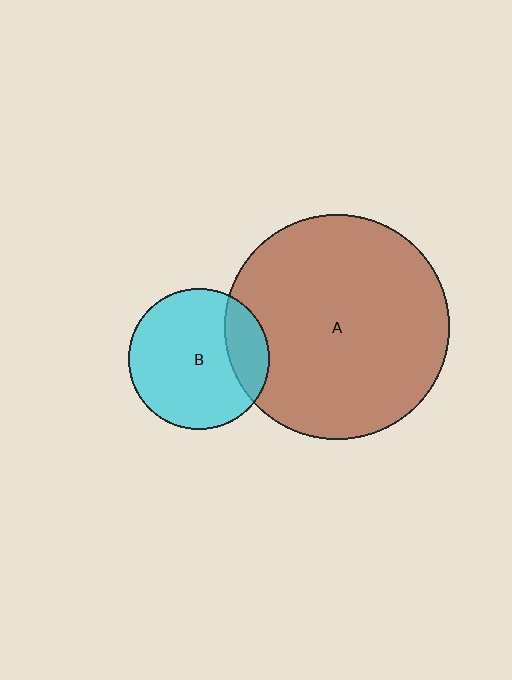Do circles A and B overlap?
Yes.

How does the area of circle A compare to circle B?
Approximately 2.5 times.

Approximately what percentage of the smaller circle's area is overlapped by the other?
Approximately 20%.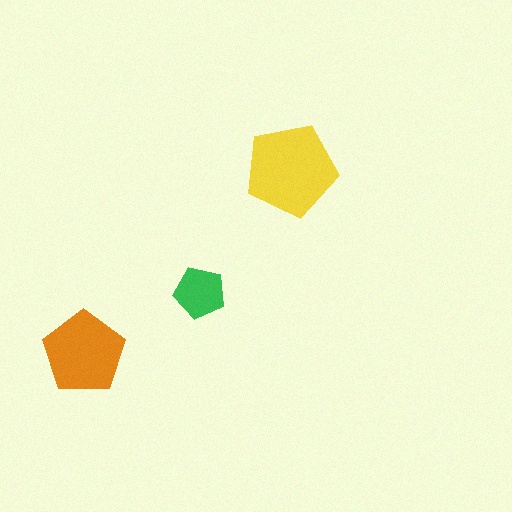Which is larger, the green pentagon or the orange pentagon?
The orange one.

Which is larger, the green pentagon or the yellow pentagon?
The yellow one.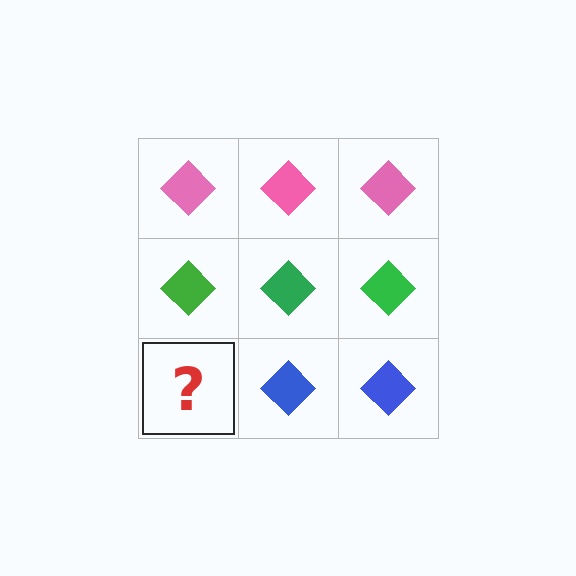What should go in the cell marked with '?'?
The missing cell should contain a blue diamond.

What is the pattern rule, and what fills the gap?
The rule is that each row has a consistent color. The gap should be filled with a blue diamond.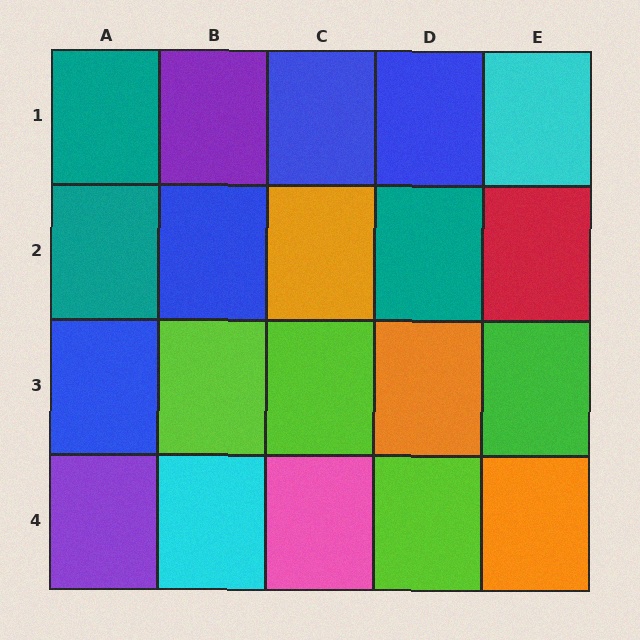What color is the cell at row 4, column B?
Cyan.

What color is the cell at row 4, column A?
Purple.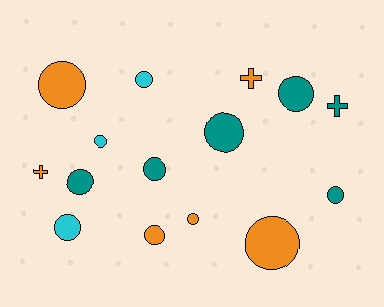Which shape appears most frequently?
Circle, with 12 objects.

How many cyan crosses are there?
There are no cyan crosses.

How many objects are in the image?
There are 15 objects.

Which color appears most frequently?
Orange, with 6 objects.